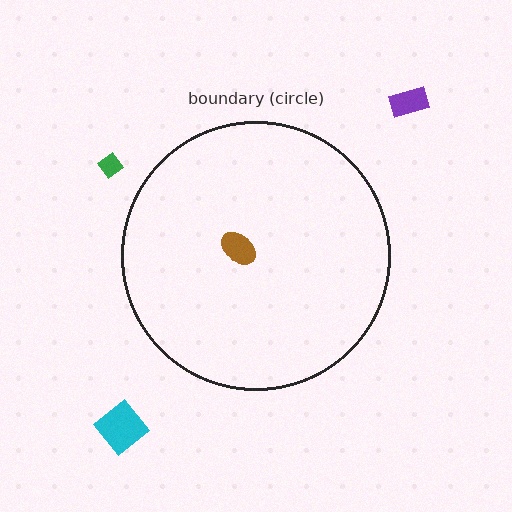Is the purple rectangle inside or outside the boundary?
Outside.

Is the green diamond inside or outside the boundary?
Outside.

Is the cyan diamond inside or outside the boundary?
Outside.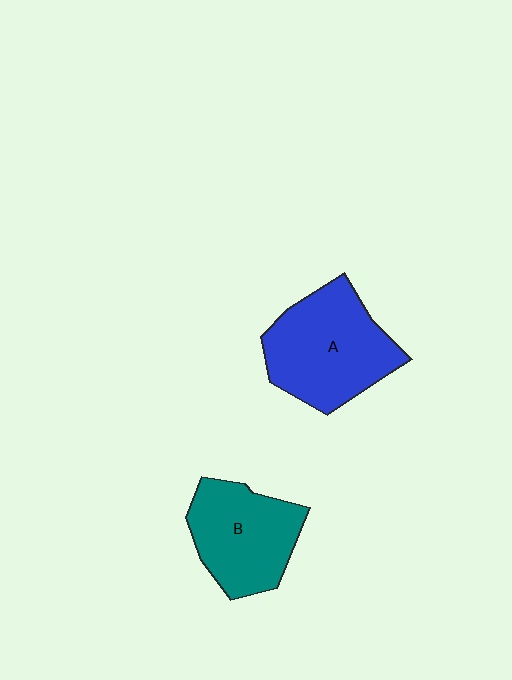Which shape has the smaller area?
Shape B (teal).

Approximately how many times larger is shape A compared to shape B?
Approximately 1.2 times.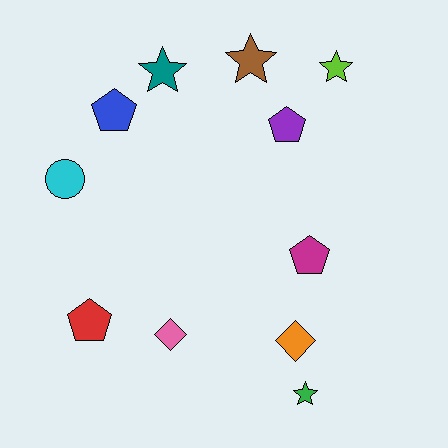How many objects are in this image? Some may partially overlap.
There are 11 objects.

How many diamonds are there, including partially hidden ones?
There are 2 diamonds.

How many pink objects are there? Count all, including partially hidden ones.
There is 1 pink object.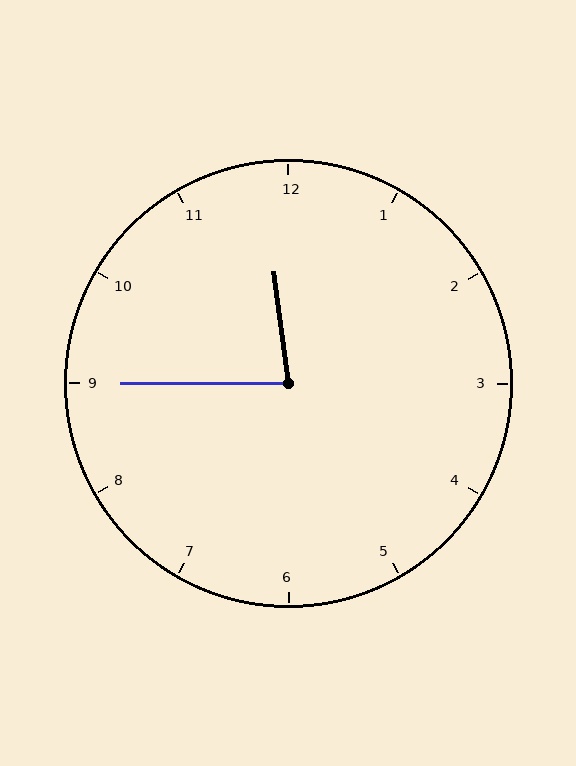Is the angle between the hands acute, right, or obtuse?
It is acute.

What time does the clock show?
11:45.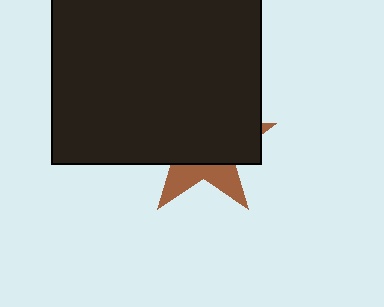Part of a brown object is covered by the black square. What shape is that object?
It is a star.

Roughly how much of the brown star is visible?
A small part of it is visible (roughly 30%).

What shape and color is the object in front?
The object in front is a black square.